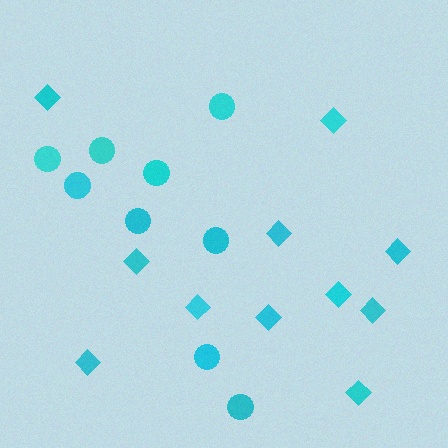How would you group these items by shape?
There are 2 groups: one group of diamonds (11) and one group of circles (9).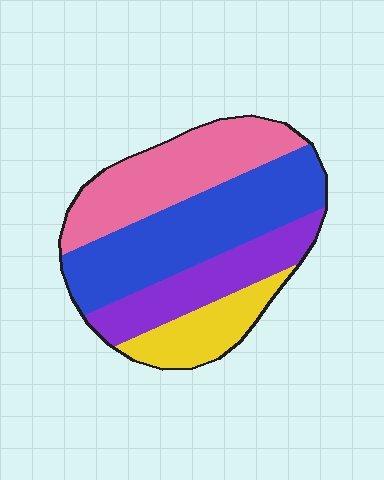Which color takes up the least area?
Yellow, at roughly 15%.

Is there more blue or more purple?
Blue.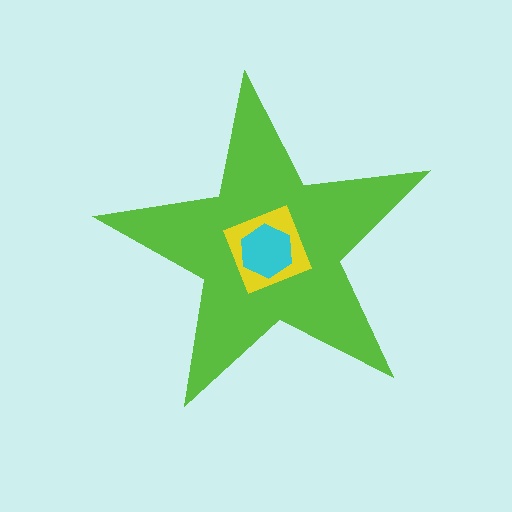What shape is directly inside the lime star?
The yellow square.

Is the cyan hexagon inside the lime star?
Yes.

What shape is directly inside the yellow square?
The cyan hexagon.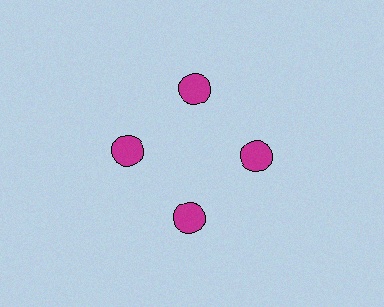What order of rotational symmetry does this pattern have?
This pattern has 4-fold rotational symmetry.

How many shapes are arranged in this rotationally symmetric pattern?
There are 4 shapes, arranged in 4 groups of 1.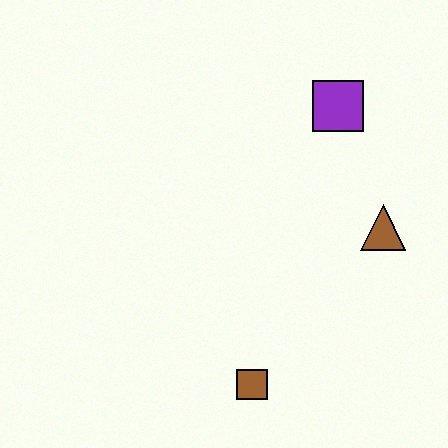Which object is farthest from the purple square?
The brown square is farthest from the purple square.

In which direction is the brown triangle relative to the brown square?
The brown triangle is above the brown square.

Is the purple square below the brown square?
No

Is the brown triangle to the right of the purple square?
Yes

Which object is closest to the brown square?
The brown triangle is closest to the brown square.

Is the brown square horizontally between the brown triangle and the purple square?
No